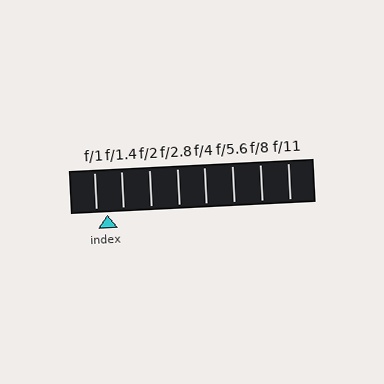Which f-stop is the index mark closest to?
The index mark is closest to f/1.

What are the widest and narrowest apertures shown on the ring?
The widest aperture shown is f/1 and the narrowest is f/11.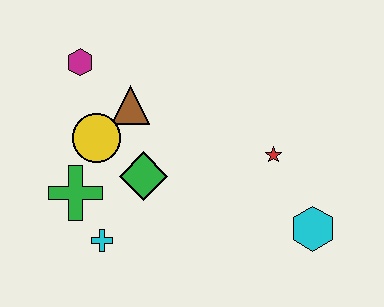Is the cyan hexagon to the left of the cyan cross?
No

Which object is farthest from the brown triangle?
The cyan hexagon is farthest from the brown triangle.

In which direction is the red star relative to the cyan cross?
The red star is to the right of the cyan cross.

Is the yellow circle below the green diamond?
No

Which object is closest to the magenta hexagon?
The brown triangle is closest to the magenta hexagon.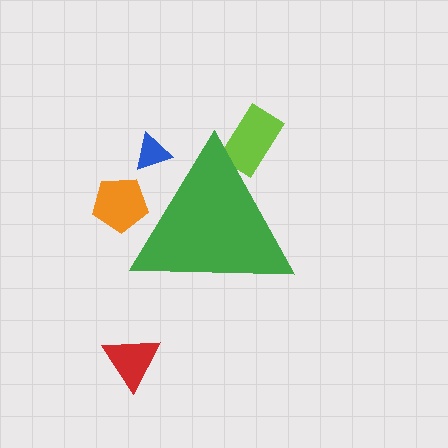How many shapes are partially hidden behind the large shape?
3 shapes are partially hidden.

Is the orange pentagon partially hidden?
Yes, the orange pentagon is partially hidden behind the green triangle.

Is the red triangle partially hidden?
No, the red triangle is fully visible.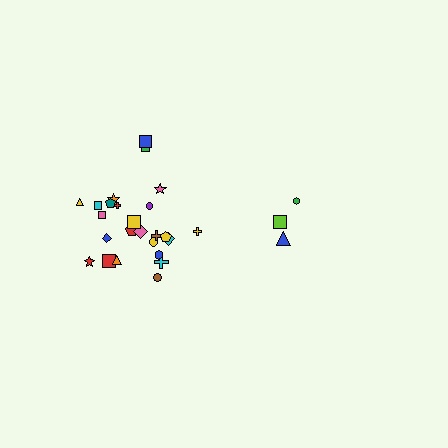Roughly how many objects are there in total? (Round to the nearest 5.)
Roughly 30 objects in total.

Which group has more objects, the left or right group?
The left group.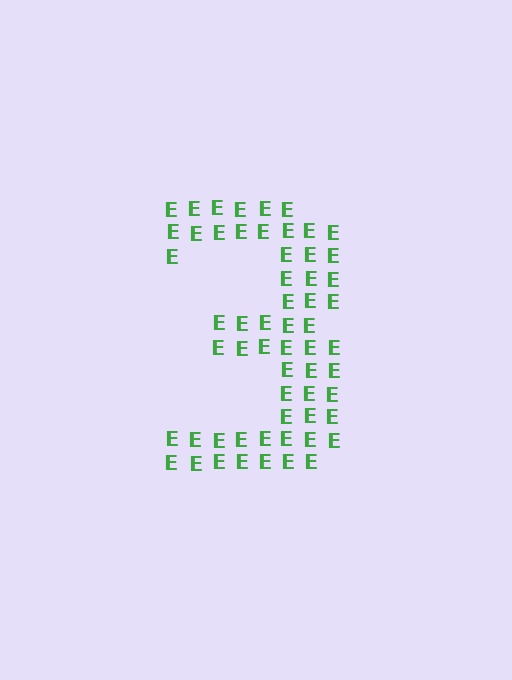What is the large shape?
The large shape is the digit 3.